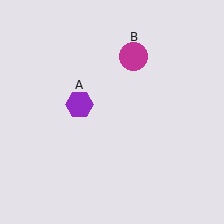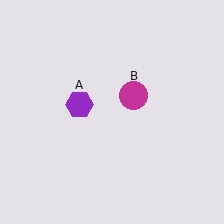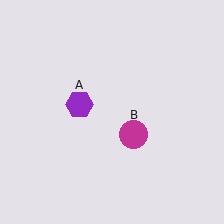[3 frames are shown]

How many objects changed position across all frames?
1 object changed position: magenta circle (object B).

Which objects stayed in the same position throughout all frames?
Purple hexagon (object A) remained stationary.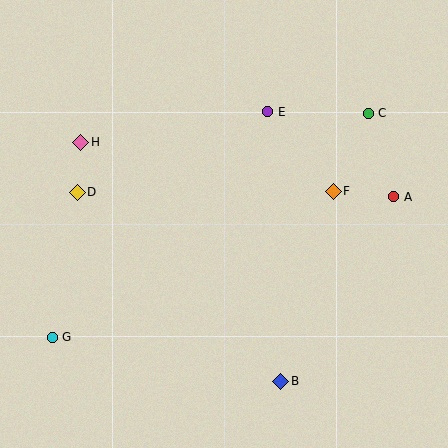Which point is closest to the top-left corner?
Point H is closest to the top-left corner.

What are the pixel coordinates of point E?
Point E is at (268, 112).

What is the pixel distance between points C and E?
The distance between C and E is 101 pixels.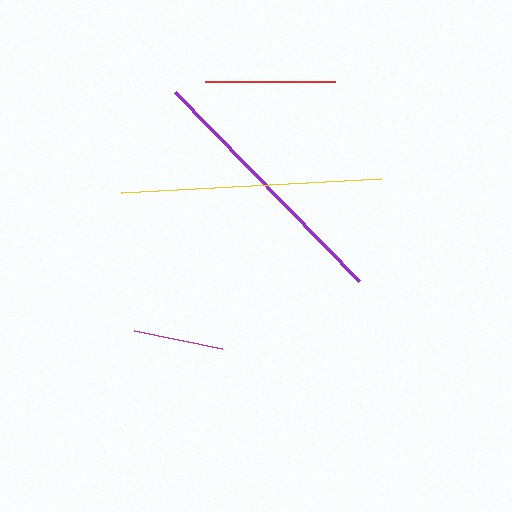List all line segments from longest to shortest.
From longest to shortest: purple, yellow, red, magenta.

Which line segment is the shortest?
The magenta line is the shortest at approximately 90 pixels.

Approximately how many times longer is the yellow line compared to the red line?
The yellow line is approximately 2.0 times the length of the red line.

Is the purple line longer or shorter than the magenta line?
The purple line is longer than the magenta line.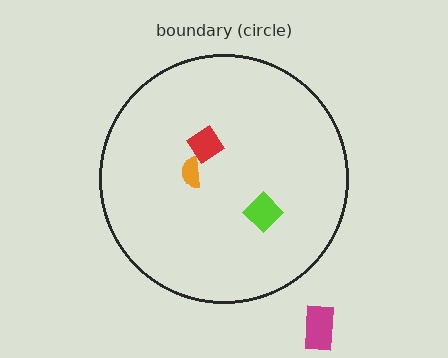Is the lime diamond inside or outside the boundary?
Inside.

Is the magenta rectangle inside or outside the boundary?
Outside.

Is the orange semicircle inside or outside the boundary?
Inside.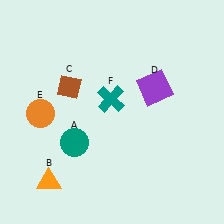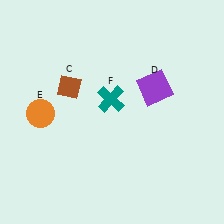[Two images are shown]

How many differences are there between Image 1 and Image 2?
There are 2 differences between the two images.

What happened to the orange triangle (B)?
The orange triangle (B) was removed in Image 2. It was in the bottom-left area of Image 1.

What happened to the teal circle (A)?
The teal circle (A) was removed in Image 2. It was in the bottom-left area of Image 1.